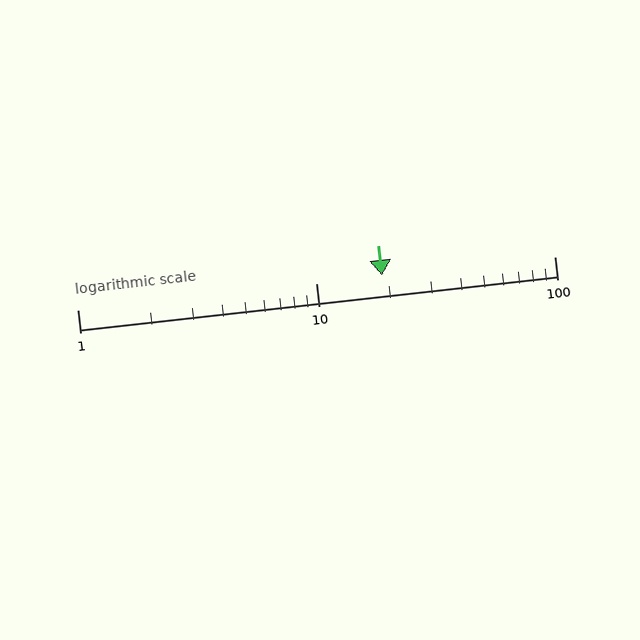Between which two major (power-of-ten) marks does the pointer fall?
The pointer is between 10 and 100.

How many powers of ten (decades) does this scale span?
The scale spans 2 decades, from 1 to 100.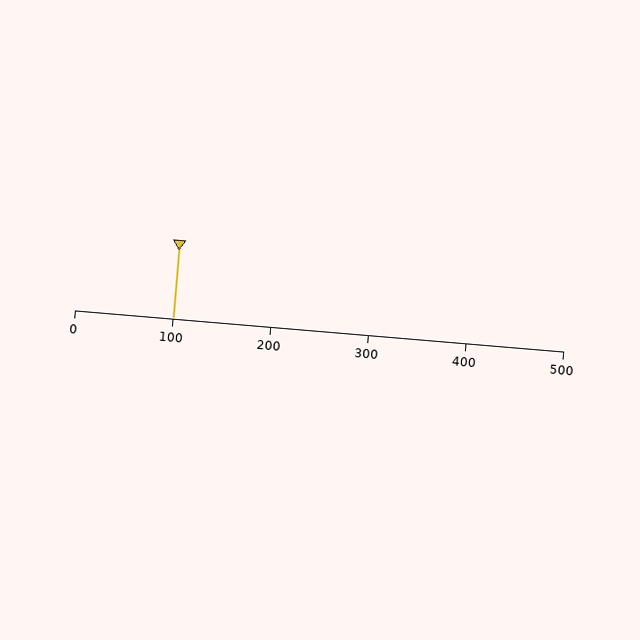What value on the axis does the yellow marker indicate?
The marker indicates approximately 100.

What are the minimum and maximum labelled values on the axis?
The axis runs from 0 to 500.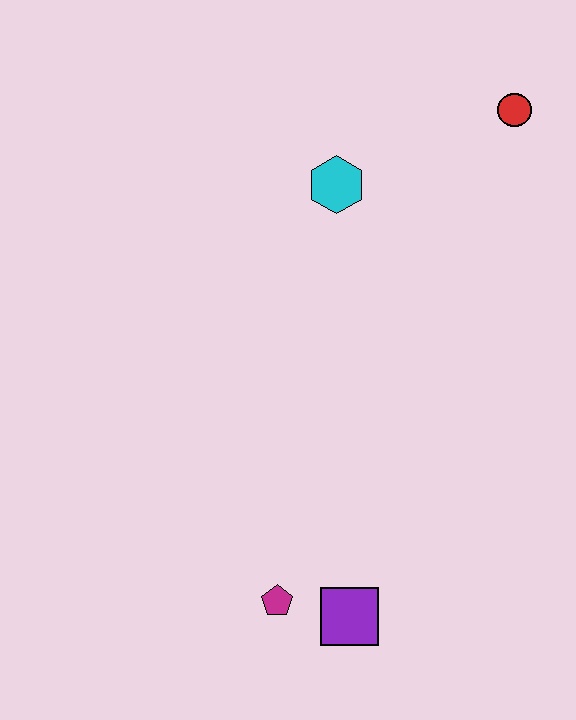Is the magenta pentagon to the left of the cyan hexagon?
Yes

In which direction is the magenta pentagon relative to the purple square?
The magenta pentagon is to the left of the purple square.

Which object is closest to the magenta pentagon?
The purple square is closest to the magenta pentagon.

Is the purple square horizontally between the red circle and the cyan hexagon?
Yes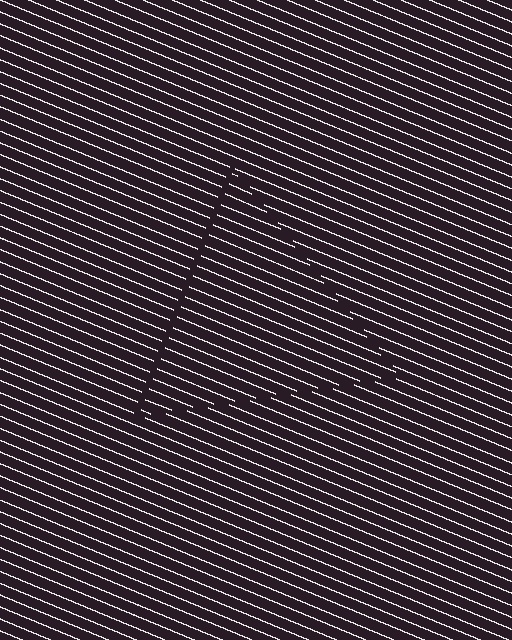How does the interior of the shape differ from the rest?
The interior of the shape contains the same grating, shifted by half a period — the contour is defined by the phase discontinuity where line-ends from the inner and outer gratings abut.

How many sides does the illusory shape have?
3 sides — the line-ends trace a triangle.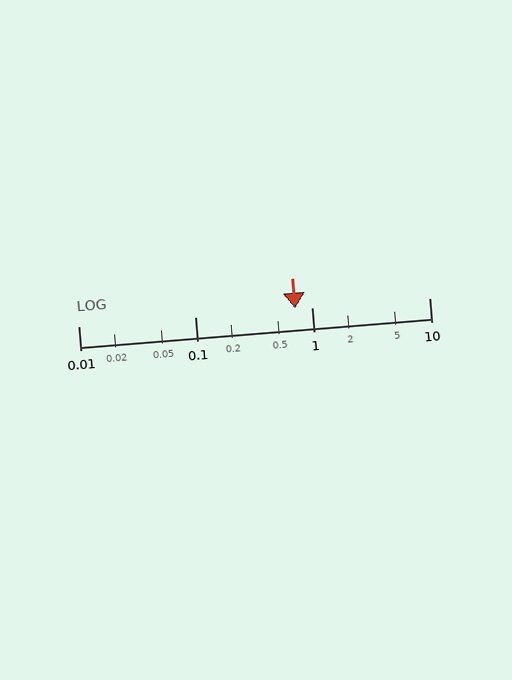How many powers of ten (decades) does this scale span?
The scale spans 3 decades, from 0.01 to 10.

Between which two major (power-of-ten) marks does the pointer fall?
The pointer is between 0.1 and 1.